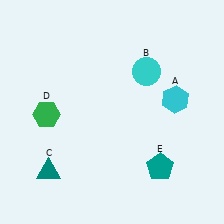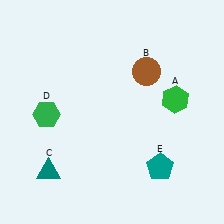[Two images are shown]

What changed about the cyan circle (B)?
In Image 1, B is cyan. In Image 2, it changed to brown.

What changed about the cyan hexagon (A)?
In Image 1, A is cyan. In Image 2, it changed to green.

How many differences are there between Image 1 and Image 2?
There are 2 differences between the two images.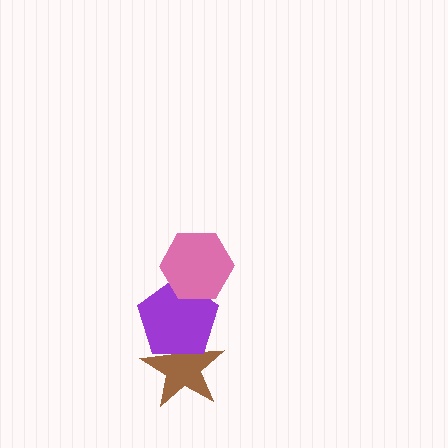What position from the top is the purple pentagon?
The purple pentagon is 2nd from the top.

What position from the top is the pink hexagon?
The pink hexagon is 1st from the top.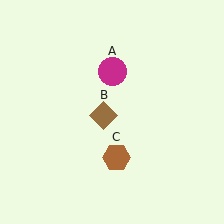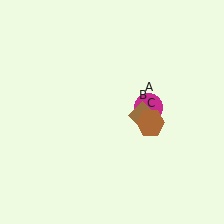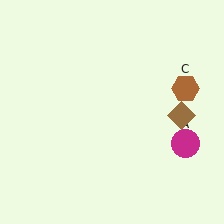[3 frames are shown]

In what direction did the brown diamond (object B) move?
The brown diamond (object B) moved right.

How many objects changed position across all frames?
3 objects changed position: magenta circle (object A), brown diamond (object B), brown hexagon (object C).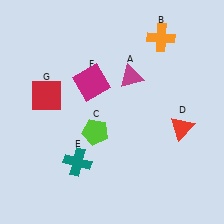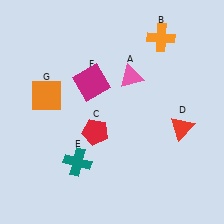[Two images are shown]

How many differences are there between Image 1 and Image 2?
There are 3 differences between the two images.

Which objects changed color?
A changed from magenta to pink. C changed from lime to red. G changed from red to orange.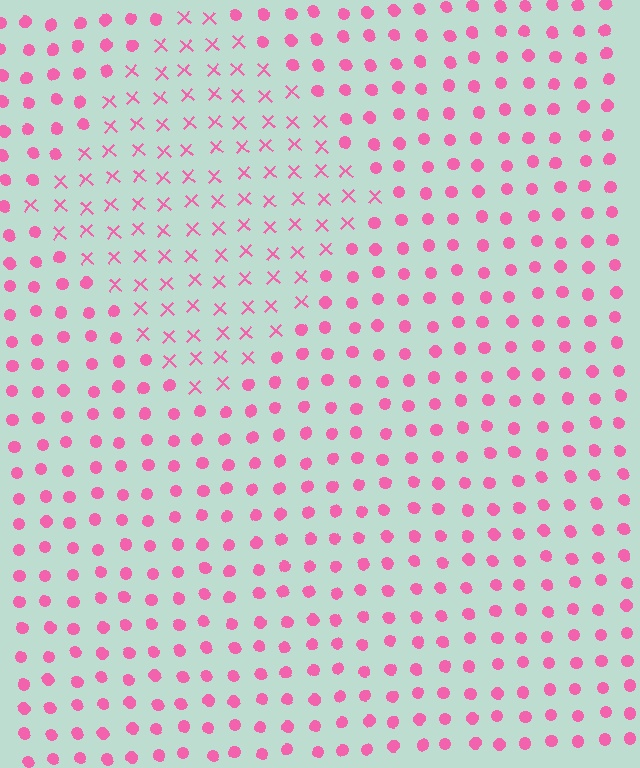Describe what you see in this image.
The image is filled with small pink elements arranged in a uniform grid. A diamond-shaped region contains X marks, while the surrounding area contains circles. The boundary is defined purely by the change in element shape.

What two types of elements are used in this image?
The image uses X marks inside the diamond region and circles outside it.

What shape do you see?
I see a diamond.